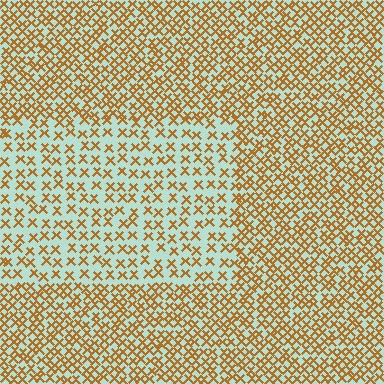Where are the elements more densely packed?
The elements are more densely packed outside the rectangle boundary.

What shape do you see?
I see a rectangle.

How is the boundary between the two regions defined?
The boundary is defined by a change in element density (approximately 2.0x ratio). All elements are the same color, size, and shape.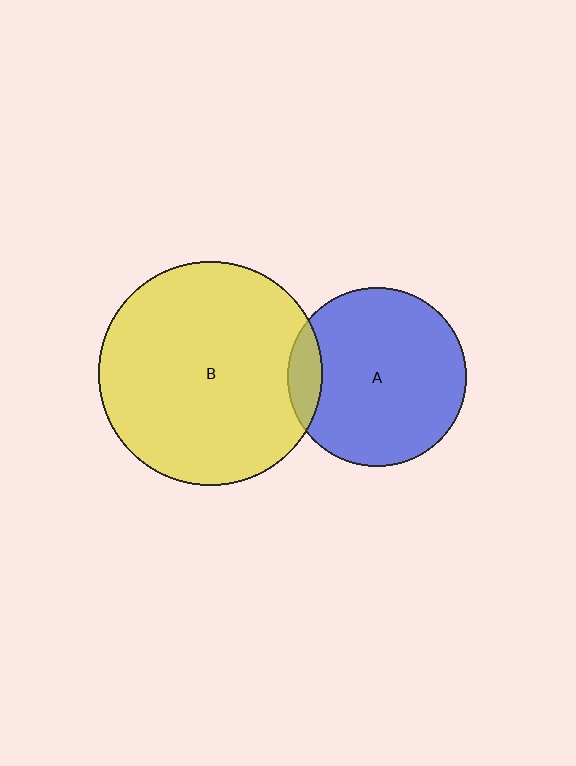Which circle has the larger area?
Circle B (yellow).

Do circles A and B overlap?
Yes.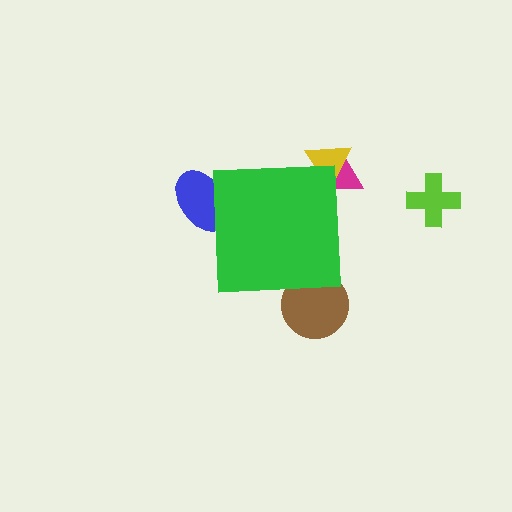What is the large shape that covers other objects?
A green square.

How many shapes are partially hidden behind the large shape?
4 shapes are partially hidden.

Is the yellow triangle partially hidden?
Yes, the yellow triangle is partially hidden behind the green square.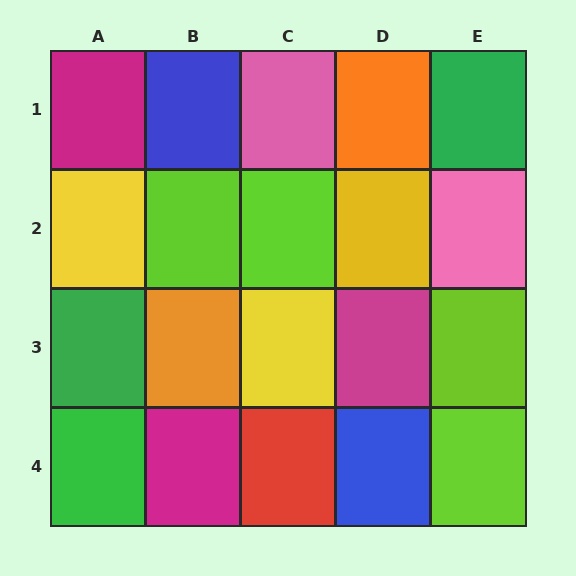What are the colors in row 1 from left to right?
Magenta, blue, pink, orange, green.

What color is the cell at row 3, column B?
Orange.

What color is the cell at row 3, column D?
Magenta.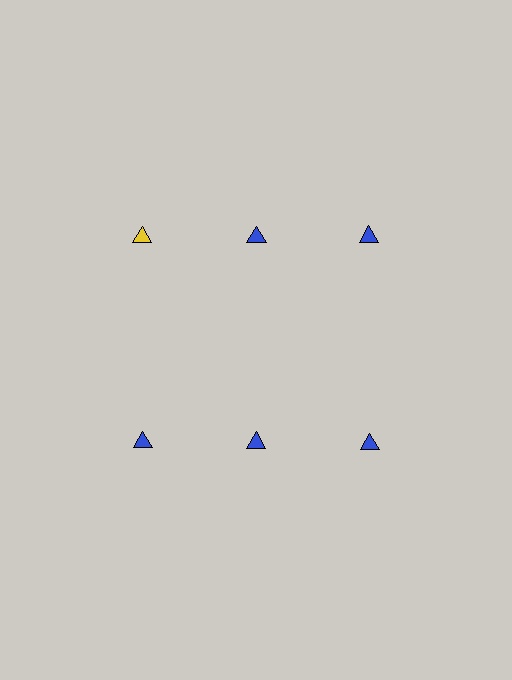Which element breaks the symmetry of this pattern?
The yellow triangle in the top row, leftmost column breaks the symmetry. All other shapes are blue triangles.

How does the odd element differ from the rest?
It has a different color: yellow instead of blue.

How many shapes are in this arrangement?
There are 6 shapes arranged in a grid pattern.